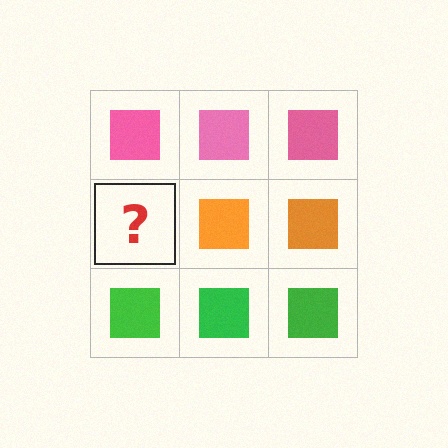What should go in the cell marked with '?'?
The missing cell should contain an orange square.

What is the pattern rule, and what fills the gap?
The rule is that each row has a consistent color. The gap should be filled with an orange square.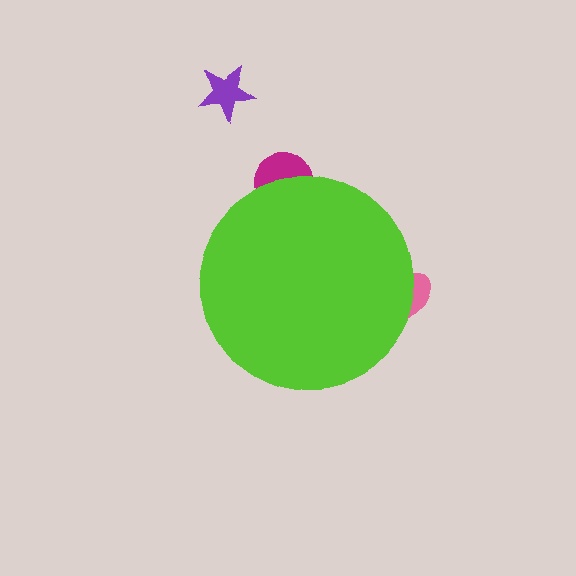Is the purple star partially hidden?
No, the purple star is fully visible.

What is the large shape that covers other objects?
A lime circle.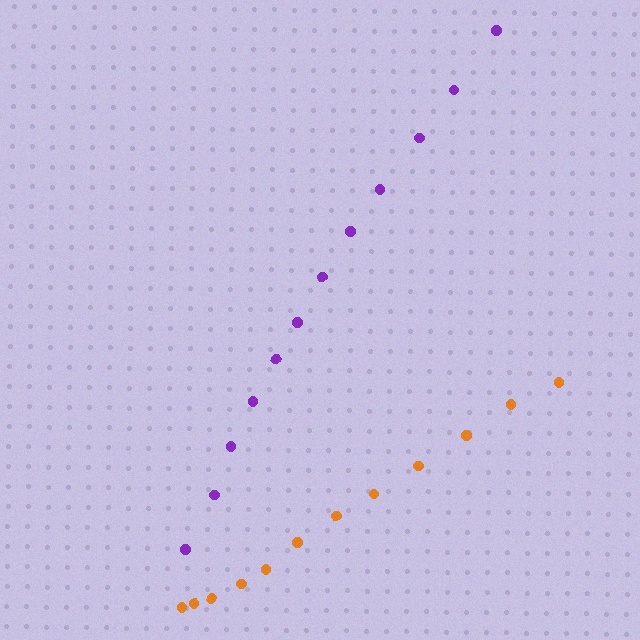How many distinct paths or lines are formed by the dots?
There are 2 distinct paths.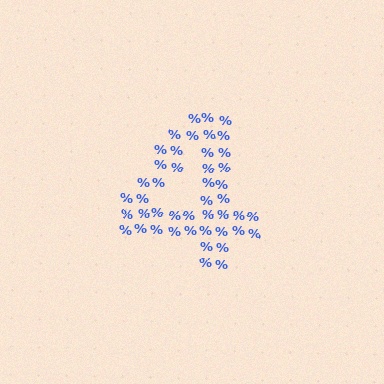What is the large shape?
The large shape is the digit 4.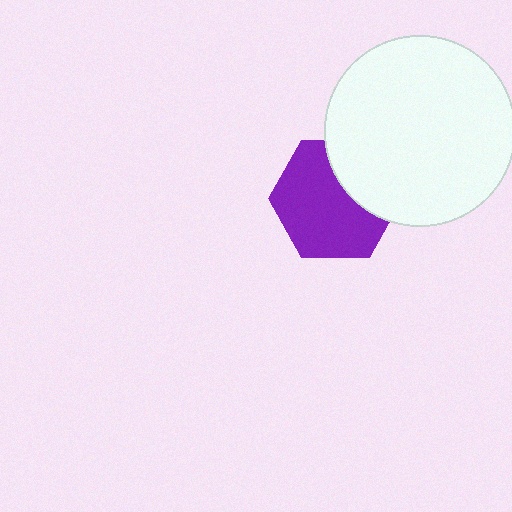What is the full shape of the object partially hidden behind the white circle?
The partially hidden object is a purple hexagon.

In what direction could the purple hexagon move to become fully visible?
The purple hexagon could move toward the lower-left. That would shift it out from behind the white circle entirely.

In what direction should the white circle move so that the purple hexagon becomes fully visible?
The white circle should move toward the upper-right. That is the shortest direction to clear the overlap and leave the purple hexagon fully visible.